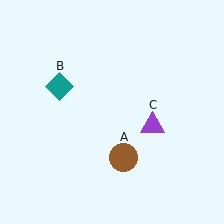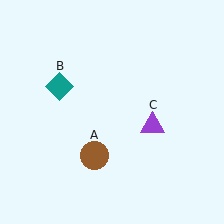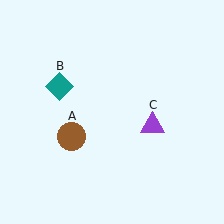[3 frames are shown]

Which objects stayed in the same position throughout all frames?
Teal diamond (object B) and purple triangle (object C) remained stationary.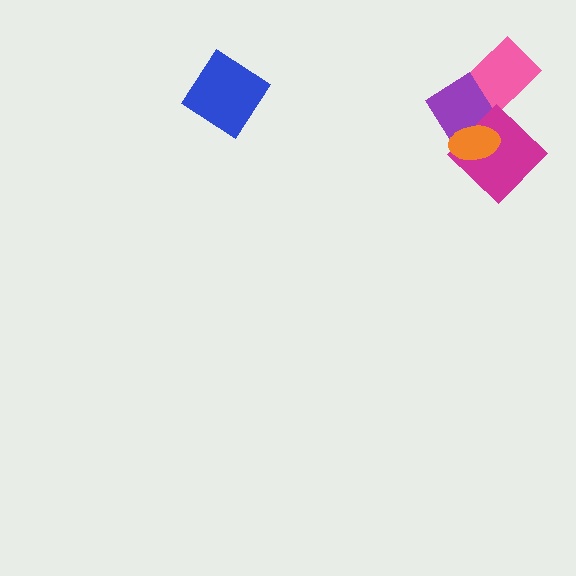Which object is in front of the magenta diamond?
The orange ellipse is in front of the magenta diamond.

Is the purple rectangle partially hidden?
Yes, it is partially covered by another shape.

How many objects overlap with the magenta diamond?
2 objects overlap with the magenta diamond.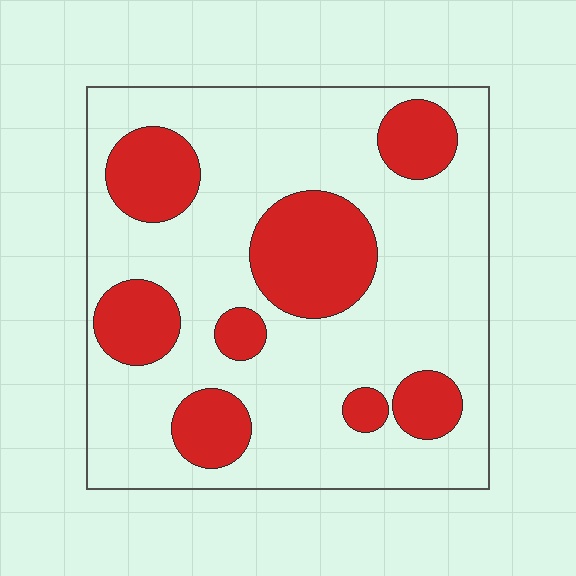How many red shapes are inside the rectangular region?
8.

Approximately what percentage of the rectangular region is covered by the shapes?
Approximately 25%.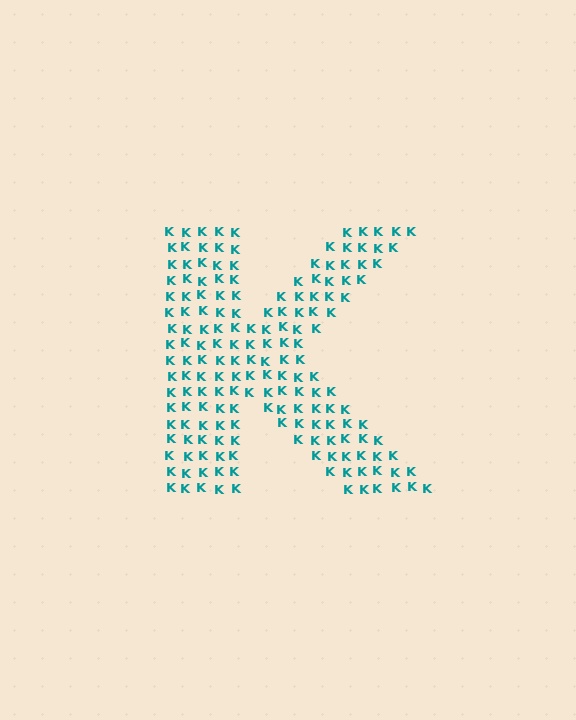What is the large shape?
The large shape is the letter K.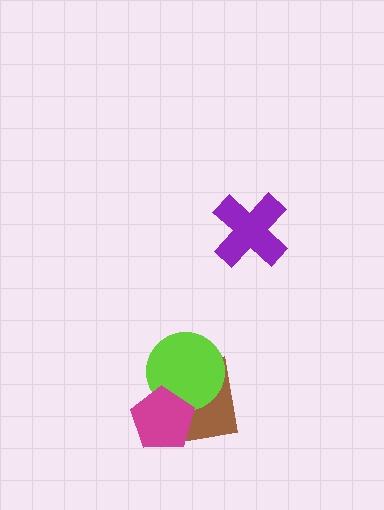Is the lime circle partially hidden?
Yes, it is partially covered by another shape.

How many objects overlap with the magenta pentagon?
2 objects overlap with the magenta pentagon.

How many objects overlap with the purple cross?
0 objects overlap with the purple cross.